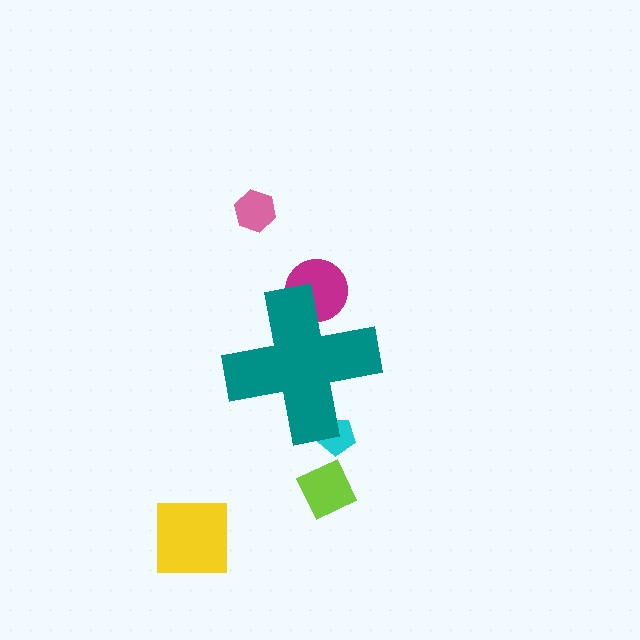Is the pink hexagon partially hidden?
No, the pink hexagon is fully visible.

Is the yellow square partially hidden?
No, the yellow square is fully visible.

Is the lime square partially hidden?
No, the lime square is fully visible.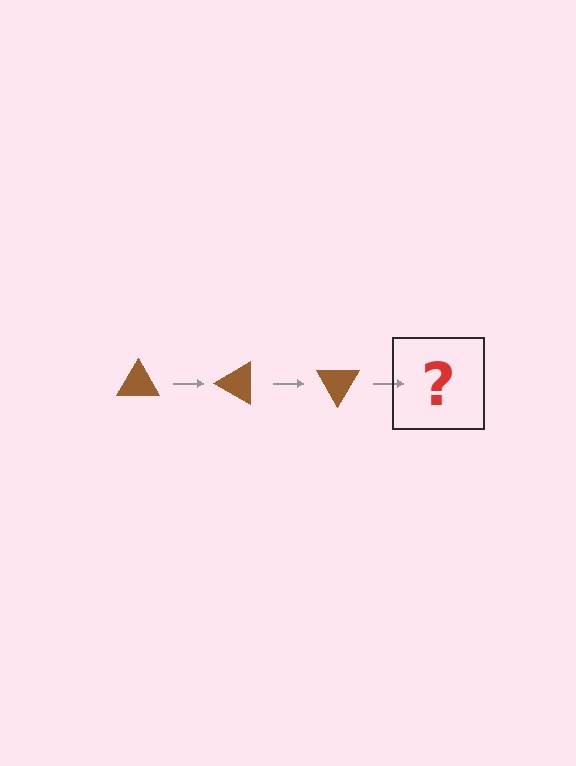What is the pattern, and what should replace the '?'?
The pattern is that the triangle rotates 30 degrees each step. The '?' should be a brown triangle rotated 90 degrees.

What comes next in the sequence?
The next element should be a brown triangle rotated 90 degrees.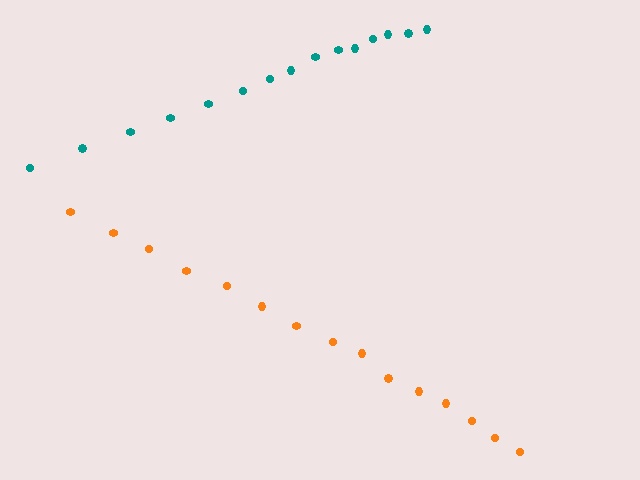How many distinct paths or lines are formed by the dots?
There are 2 distinct paths.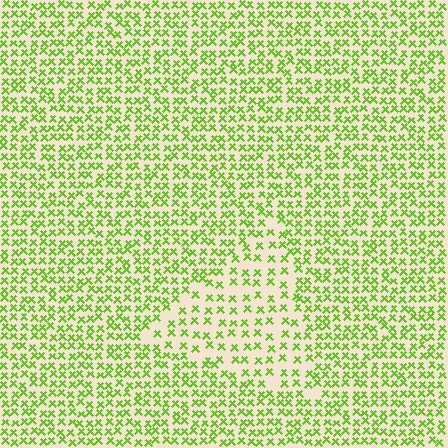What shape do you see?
I see a triangle.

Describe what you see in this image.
The image contains small lime elements arranged at two different densities. A triangle-shaped region is visible where the elements are less densely packed than the surrounding area.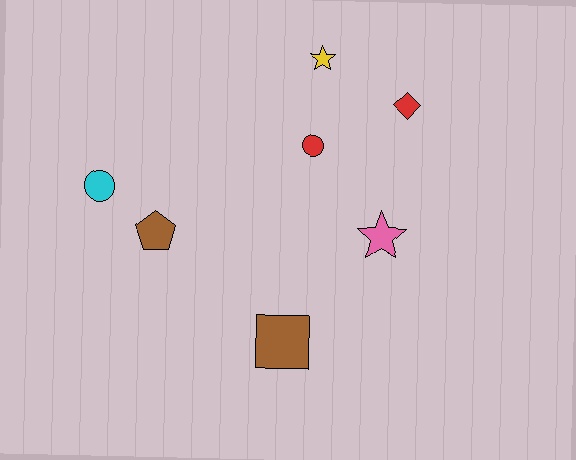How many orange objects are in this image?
There are no orange objects.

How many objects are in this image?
There are 7 objects.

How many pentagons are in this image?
There is 1 pentagon.